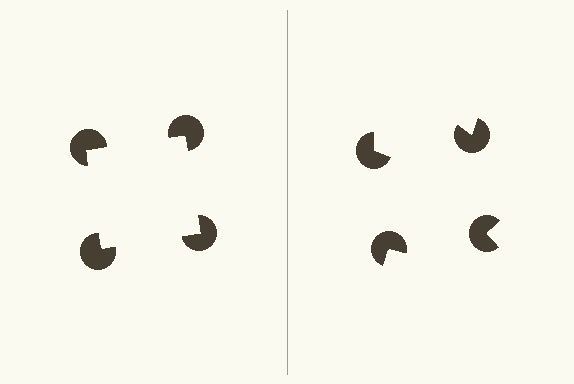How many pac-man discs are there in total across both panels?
8 — 4 on each side.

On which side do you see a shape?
An illusory square appears on the left side. On the right side the wedge cuts are rotated, so no coherent shape forms.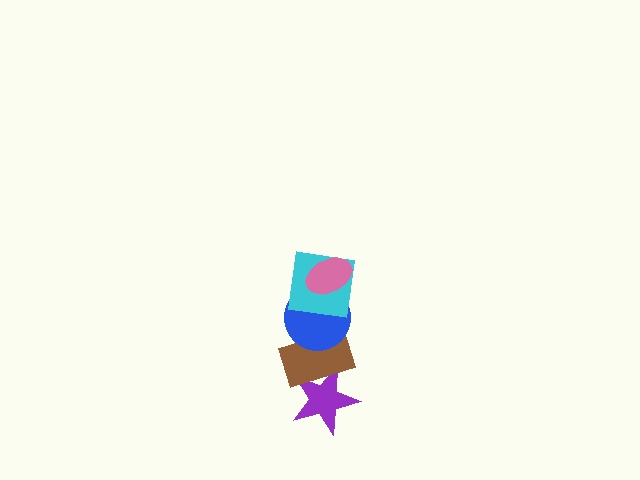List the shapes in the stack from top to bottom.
From top to bottom: the pink ellipse, the cyan square, the blue circle, the brown rectangle, the purple star.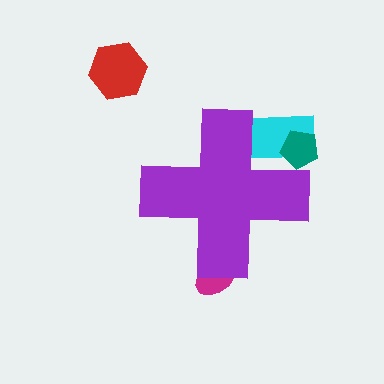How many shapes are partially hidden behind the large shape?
3 shapes are partially hidden.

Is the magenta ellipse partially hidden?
Yes, the magenta ellipse is partially hidden behind the purple cross.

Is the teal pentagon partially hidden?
Yes, the teal pentagon is partially hidden behind the purple cross.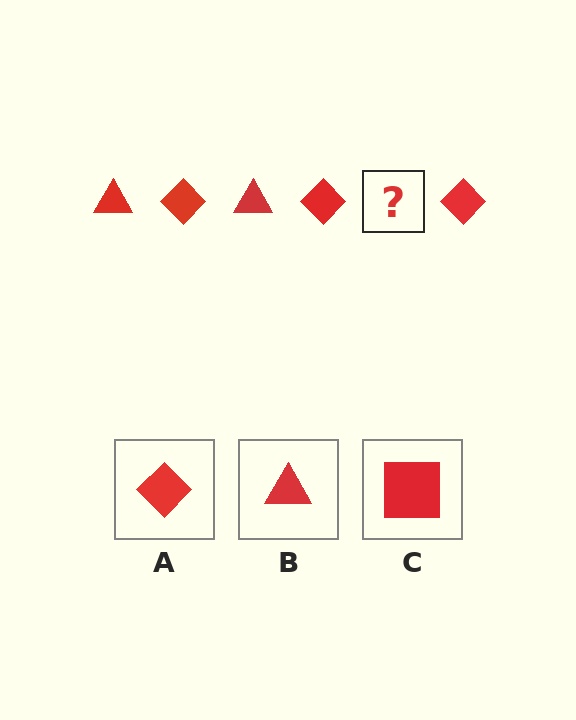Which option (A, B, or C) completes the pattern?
B.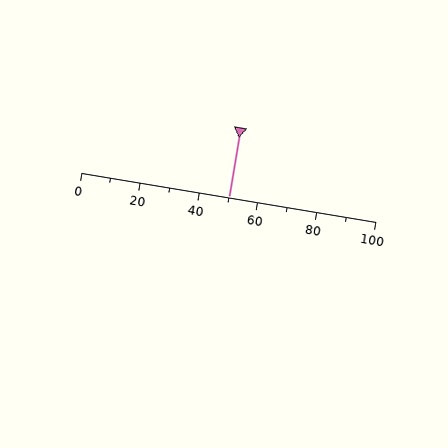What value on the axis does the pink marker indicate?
The marker indicates approximately 50.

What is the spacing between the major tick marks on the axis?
The major ticks are spaced 20 apart.